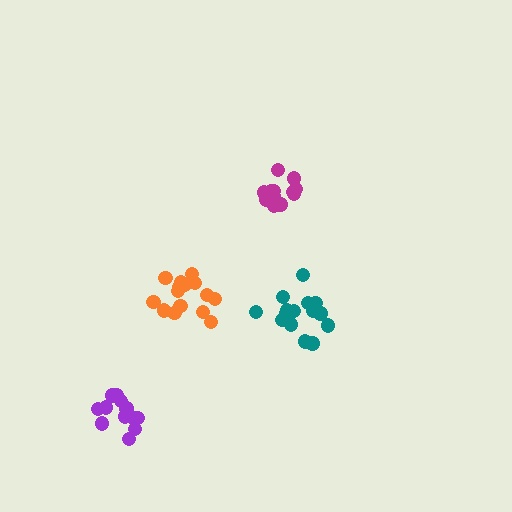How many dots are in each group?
Group 1: 12 dots, Group 2: 15 dots, Group 3: 16 dots, Group 4: 12 dots (55 total).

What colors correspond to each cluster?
The clusters are colored: purple, orange, teal, magenta.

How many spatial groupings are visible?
There are 4 spatial groupings.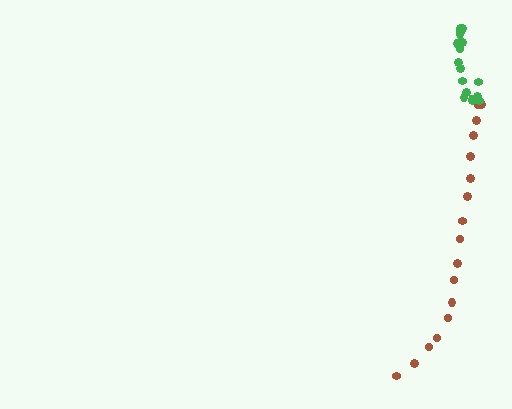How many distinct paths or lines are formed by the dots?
There are 2 distinct paths.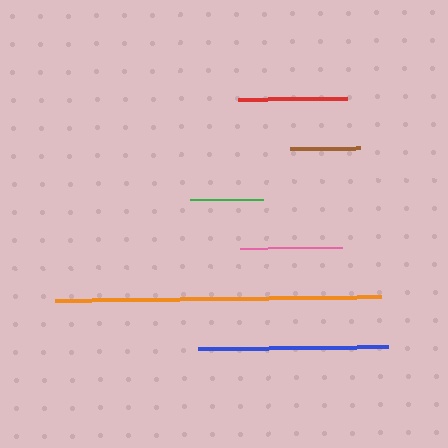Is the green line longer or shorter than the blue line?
The blue line is longer than the green line.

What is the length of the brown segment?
The brown segment is approximately 70 pixels long.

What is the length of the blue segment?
The blue segment is approximately 189 pixels long.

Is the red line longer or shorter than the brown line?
The red line is longer than the brown line.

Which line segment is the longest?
The orange line is the longest at approximately 326 pixels.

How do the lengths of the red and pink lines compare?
The red and pink lines are approximately the same length.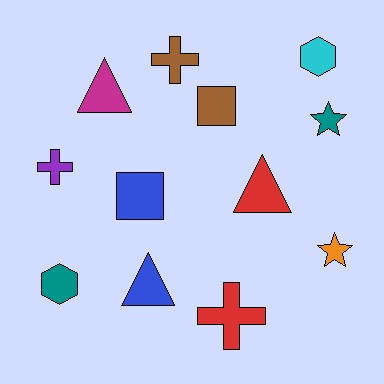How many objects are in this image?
There are 12 objects.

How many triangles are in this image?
There are 3 triangles.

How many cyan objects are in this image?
There is 1 cyan object.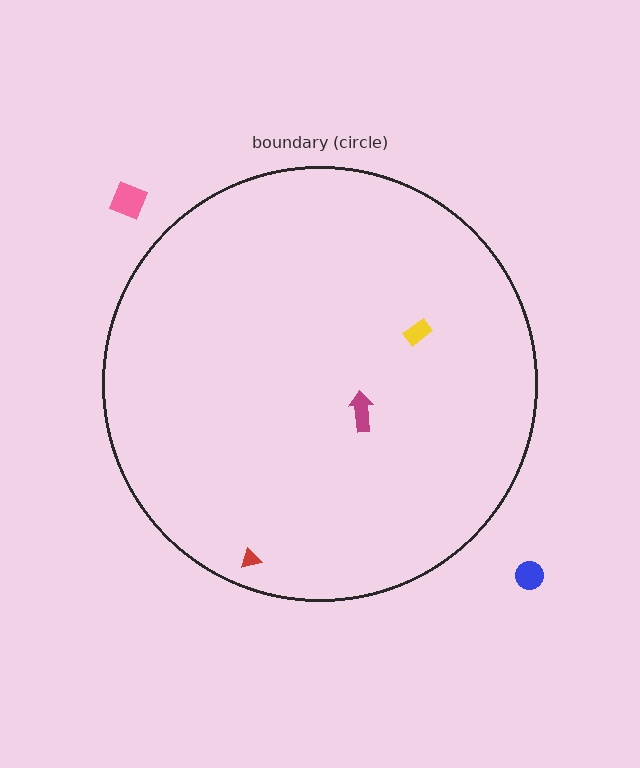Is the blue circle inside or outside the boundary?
Outside.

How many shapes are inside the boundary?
3 inside, 2 outside.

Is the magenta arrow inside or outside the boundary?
Inside.